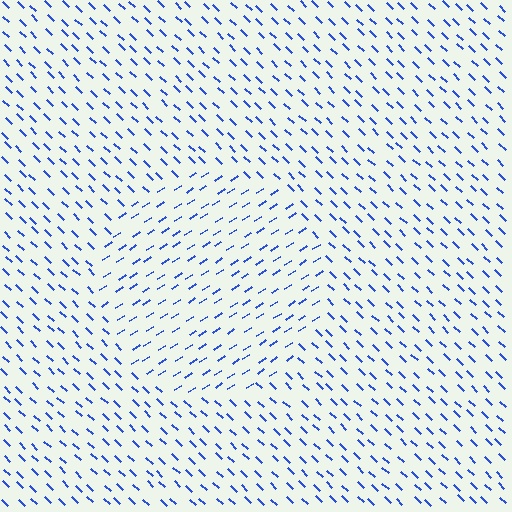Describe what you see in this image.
The image is filled with small blue line segments. A circle region in the image has lines oriented differently from the surrounding lines, creating a visible texture boundary.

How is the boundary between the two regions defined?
The boundary is defined purely by a change in line orientation (approximately 77 degrees difference). All lines are the same color and thickness.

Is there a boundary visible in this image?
Yes, there is a texture boundary formed by a change in line orientation.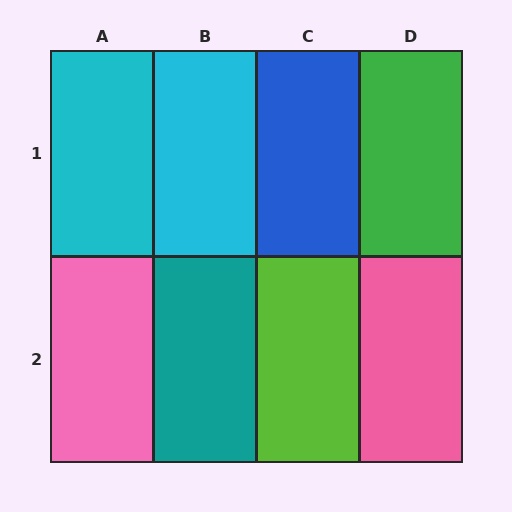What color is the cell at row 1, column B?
Cyan.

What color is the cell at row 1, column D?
Green.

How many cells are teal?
1 cell is teal.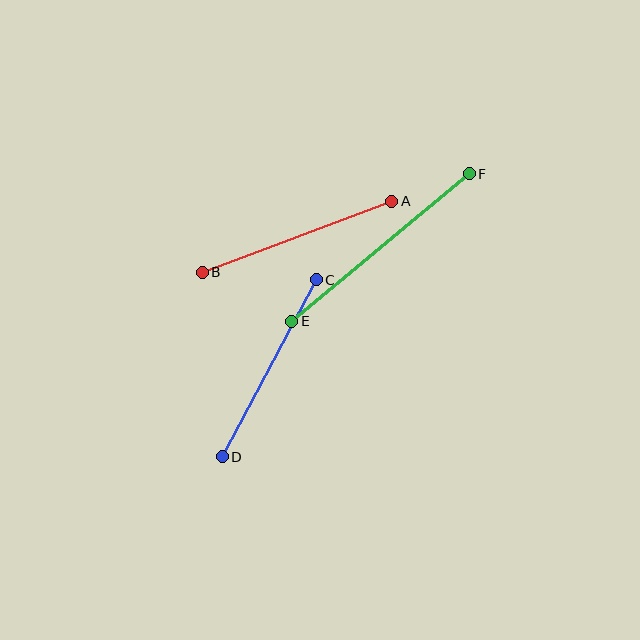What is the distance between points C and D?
The distance is approximately 201 pixels.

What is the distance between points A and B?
The distance is approximately 202 pixels.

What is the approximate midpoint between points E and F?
The midpoint is at approximately (380, 247) pixels.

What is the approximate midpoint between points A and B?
The midpoint is at approximately (297, 237) pixels.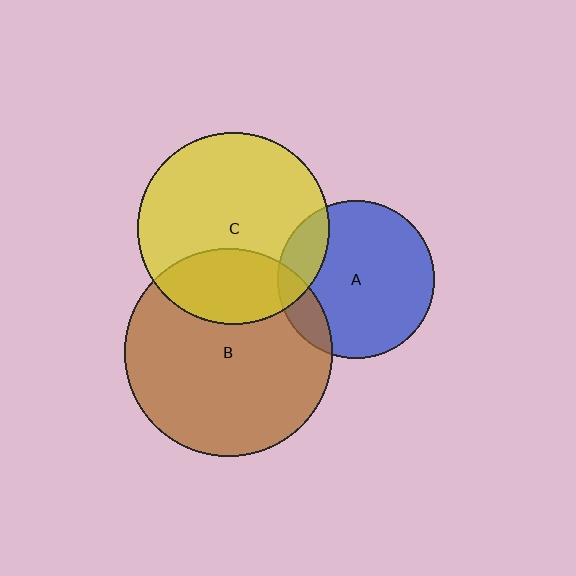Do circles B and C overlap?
Yes.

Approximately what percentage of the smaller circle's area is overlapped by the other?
Approximately 30%.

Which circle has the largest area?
Circle B (brown).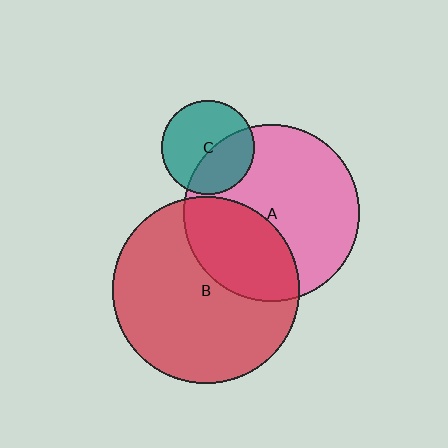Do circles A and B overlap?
Yes.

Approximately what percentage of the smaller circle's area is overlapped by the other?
Approximately 35%.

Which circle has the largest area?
Circle B (red).